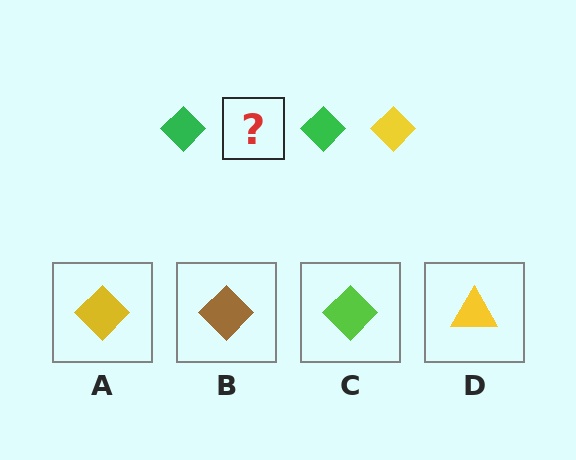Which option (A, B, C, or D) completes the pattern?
A.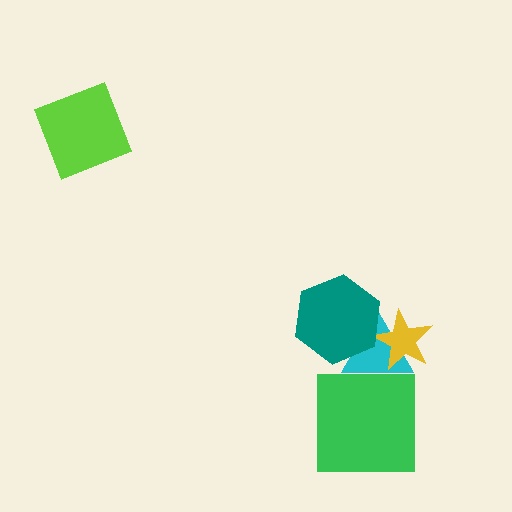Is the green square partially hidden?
No, no other shape covers it.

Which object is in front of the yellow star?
The teal hexagon is in front of the yellow star.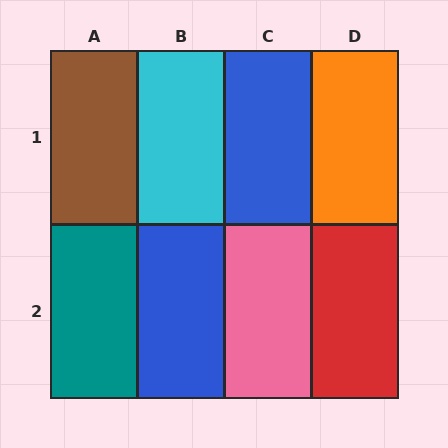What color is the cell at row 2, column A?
Teal.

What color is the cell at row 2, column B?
Blue.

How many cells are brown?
1 cell is brown.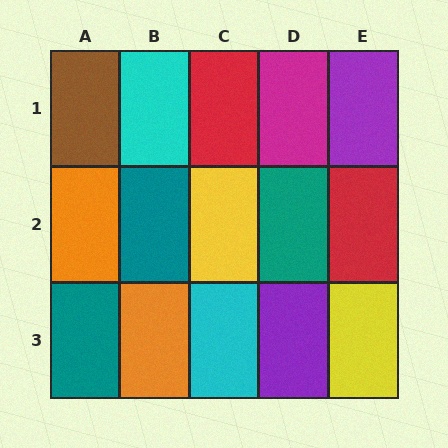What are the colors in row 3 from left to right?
Teal, orange, cyan, purple, yellow.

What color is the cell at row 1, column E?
Purple.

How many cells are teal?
3 cells are teal.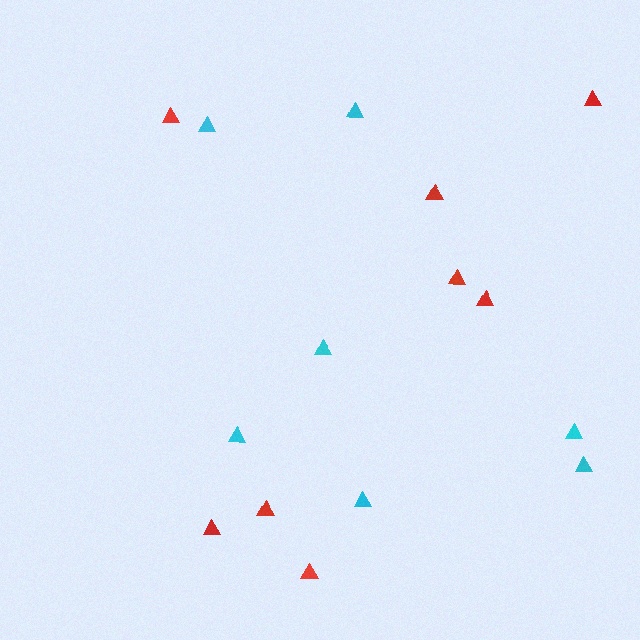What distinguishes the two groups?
There are 2 groups: one group of red triangles (8) and one group of cyan triangles (7).